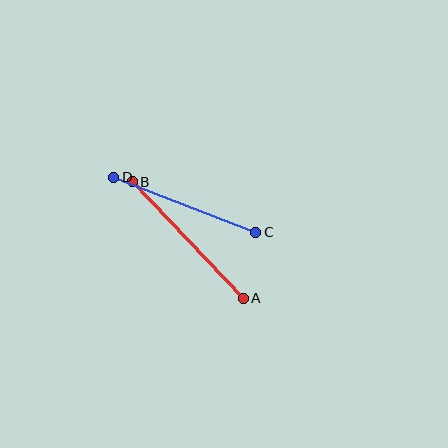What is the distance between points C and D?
The distance is approximately 152 pixels.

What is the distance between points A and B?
The distance is approximately 161 pixels.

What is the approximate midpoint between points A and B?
The midpoint is at approximately (188, 240) pixels.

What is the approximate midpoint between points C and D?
The midpoint is at approximately (185, 205) pixels.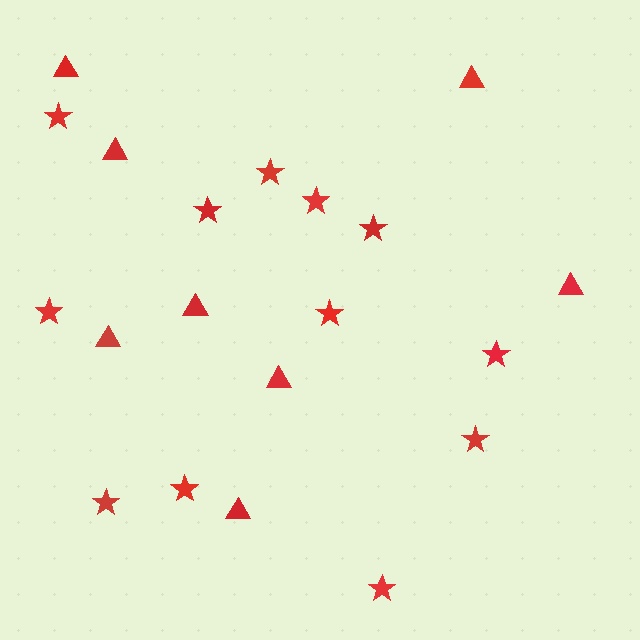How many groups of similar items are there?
There are 2 groups: one group of triangles (8) and one group of stars (12).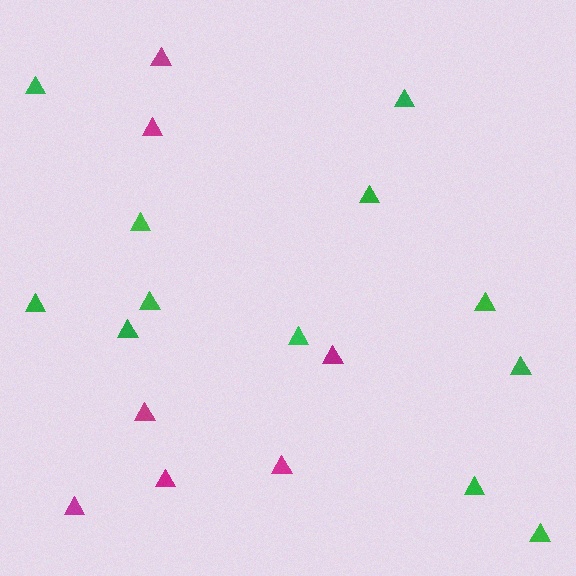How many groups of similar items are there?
There are 2 groups: one group of magenta triangles (7) and one group of green triangles (12).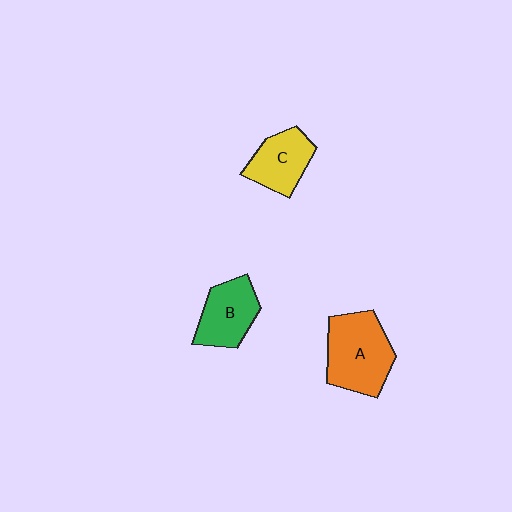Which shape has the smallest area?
Shape C (yellow).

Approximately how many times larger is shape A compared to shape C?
Approximately 1.5 times.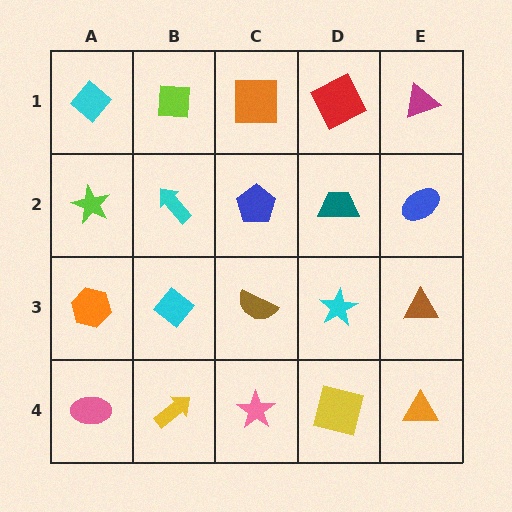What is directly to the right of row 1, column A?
A lime square.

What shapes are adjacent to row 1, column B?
A cyan arrow (row 2, column B), a cyan diamond (row 1, column A), an orange square (row 1, column C).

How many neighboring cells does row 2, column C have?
4.